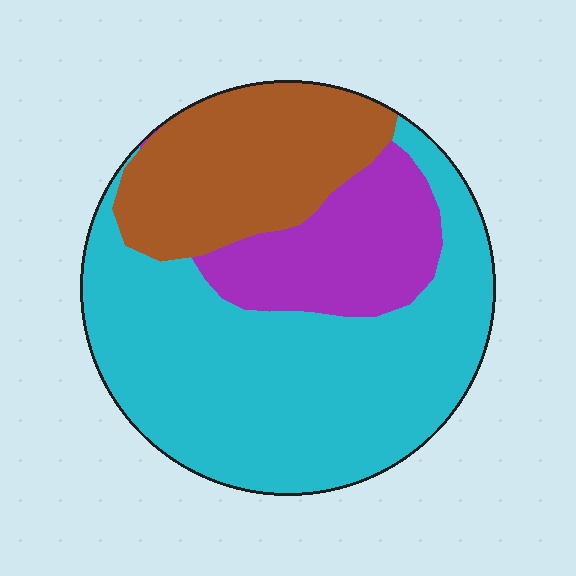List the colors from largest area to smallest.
From largest to smallest: cyan, brown, purple.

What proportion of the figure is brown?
Brown covers 25% of the figure.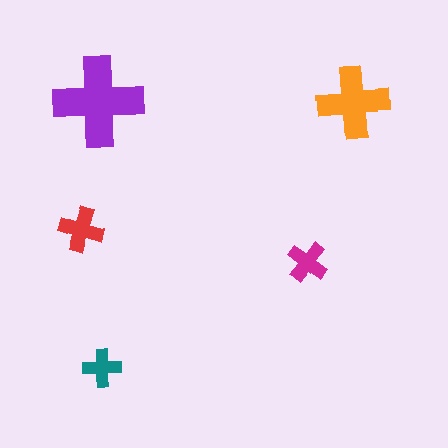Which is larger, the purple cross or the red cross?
The purple one.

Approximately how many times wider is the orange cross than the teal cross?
About 2 times wider.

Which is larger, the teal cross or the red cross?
The red one.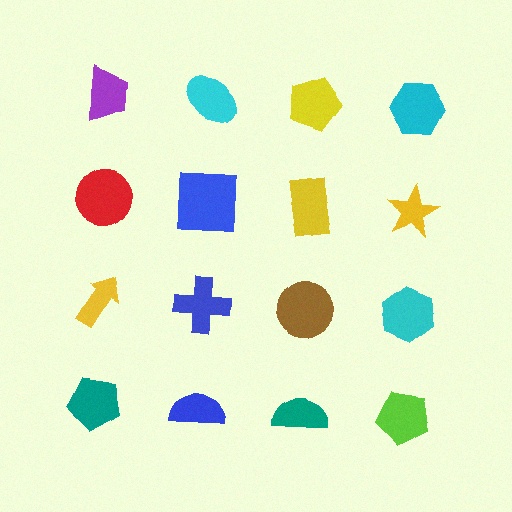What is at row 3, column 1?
A yellow arrow.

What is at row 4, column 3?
A teal semicircle.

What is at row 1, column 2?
A cyan ellipse.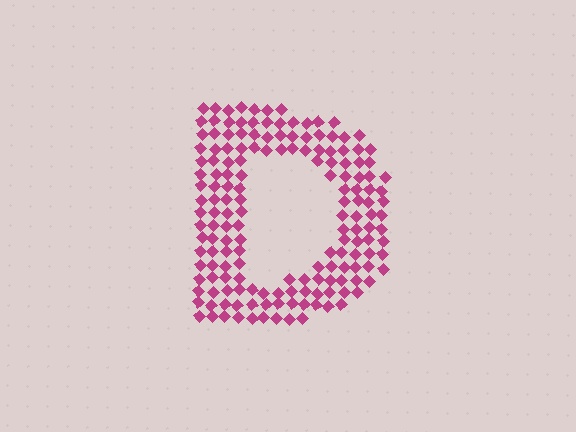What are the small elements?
The small elements are diamonds.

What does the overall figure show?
The overall figure shows the letter D.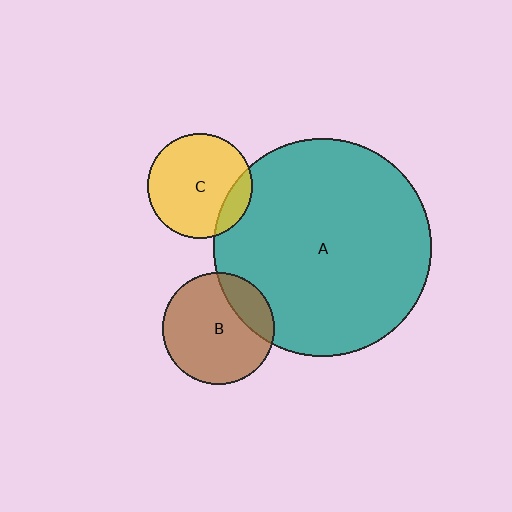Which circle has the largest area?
Circle A (teal).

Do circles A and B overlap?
Yes.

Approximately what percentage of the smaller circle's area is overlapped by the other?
Approximately 20%.